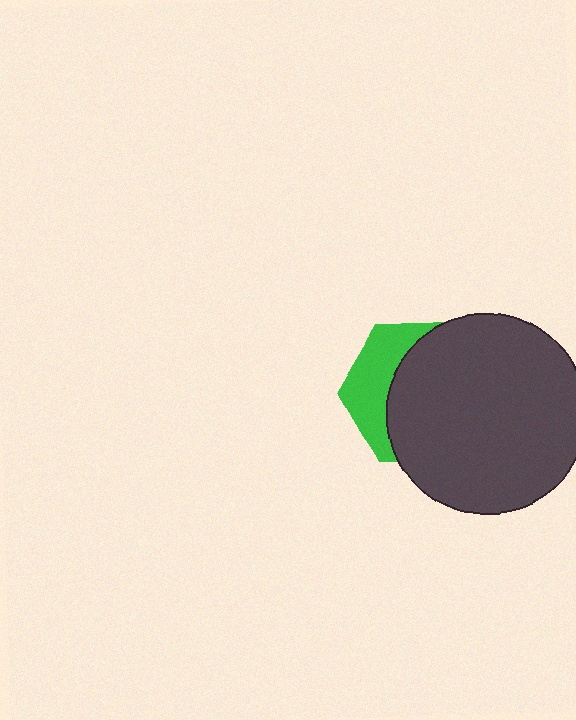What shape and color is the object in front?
The object in front is a dark gray circle.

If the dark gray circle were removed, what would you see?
You would see the complete green hexagon.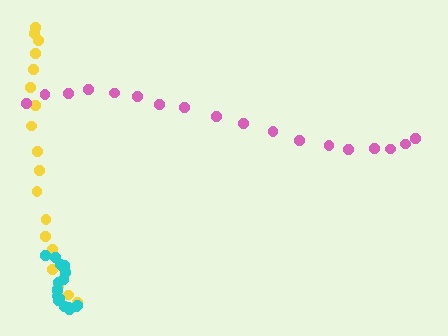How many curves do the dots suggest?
There are 3 distinct paths.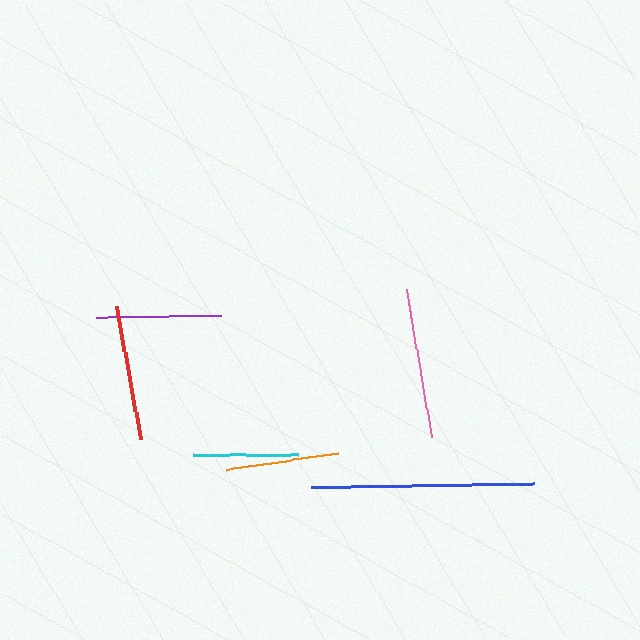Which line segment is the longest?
The blue line is the longest at approximately 224 pixels.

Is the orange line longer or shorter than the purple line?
The purple line is longer than the orange line.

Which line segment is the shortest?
The cyan line is the shortest at approximately 105 pixels.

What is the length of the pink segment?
The pink segment is approximately 151 pixels long.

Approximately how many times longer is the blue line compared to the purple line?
The blue line is approximately 1.8 times the length of the purple line.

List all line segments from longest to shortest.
From longest to shortest: blue, pink, red, purple, orange, cyan.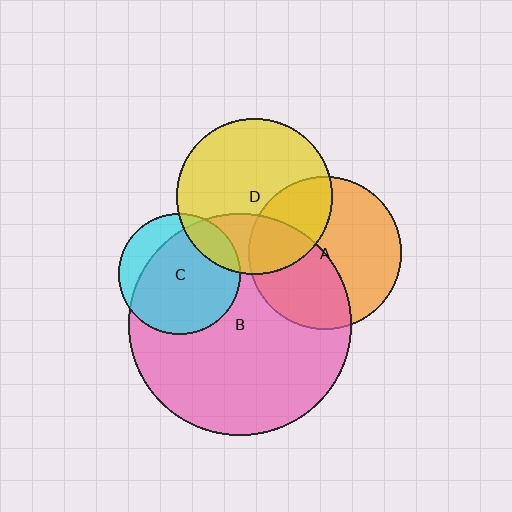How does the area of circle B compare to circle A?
Approximately 2.1 times.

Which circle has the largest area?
Circle B (pink).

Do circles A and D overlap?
Yes.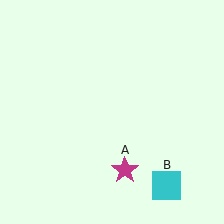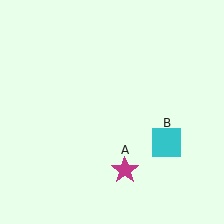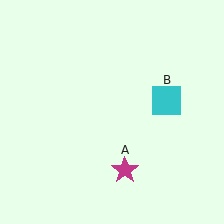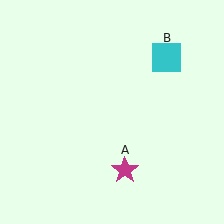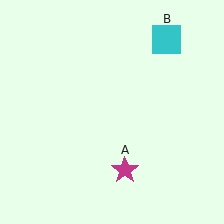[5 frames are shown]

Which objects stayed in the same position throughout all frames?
Magenta star (object A) remained stationary.